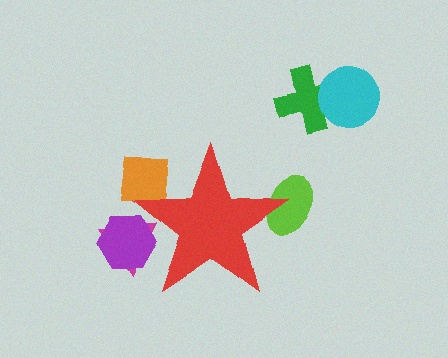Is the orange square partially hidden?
Yes, the orange square is partially hidden behind the red star.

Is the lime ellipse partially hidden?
Yes, the lime ellipse is partially hidden behind the red star.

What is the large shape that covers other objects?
A red star.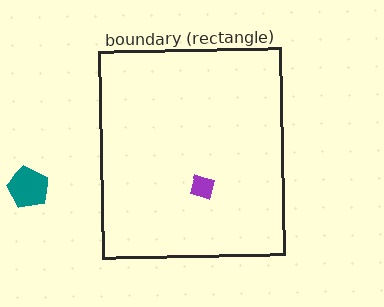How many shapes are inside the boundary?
1 inside, 1 outside.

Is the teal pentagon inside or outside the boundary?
Outside.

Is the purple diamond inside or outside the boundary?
Inside.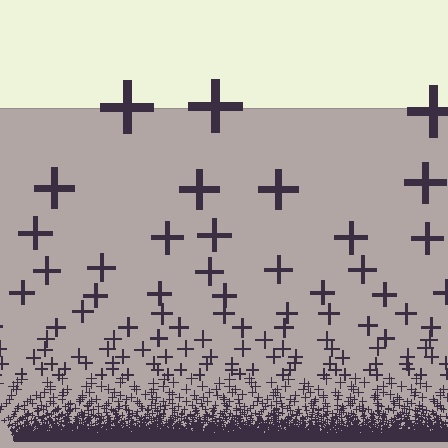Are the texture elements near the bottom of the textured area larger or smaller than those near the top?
Smaller. The gradient is inverted — elements near the bottom are smaller and denser.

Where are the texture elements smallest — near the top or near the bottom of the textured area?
Near the bottom.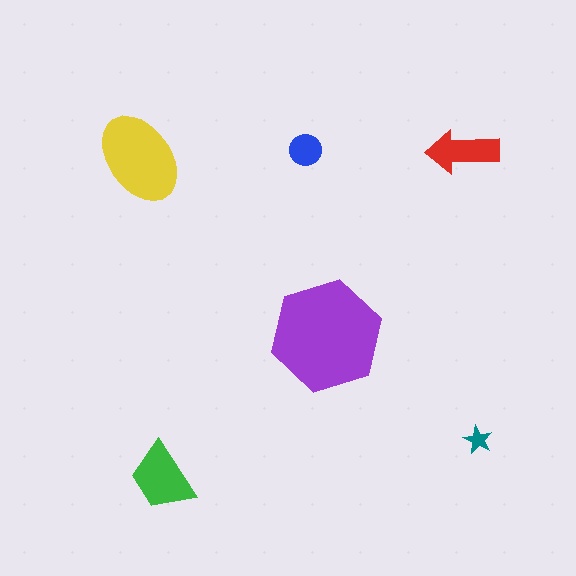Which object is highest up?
The blue circle is topmost.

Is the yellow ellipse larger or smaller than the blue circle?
Larger.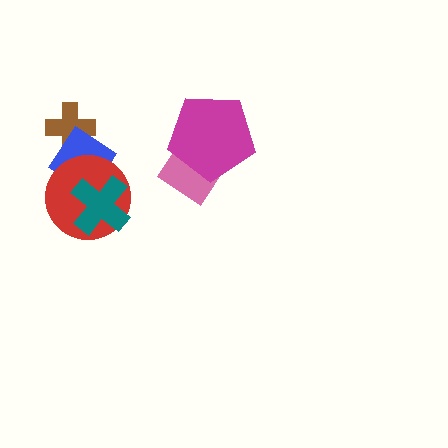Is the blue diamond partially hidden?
Yes, it is partially covered by another shape.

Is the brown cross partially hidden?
Yes, it is partially covered by another shape.